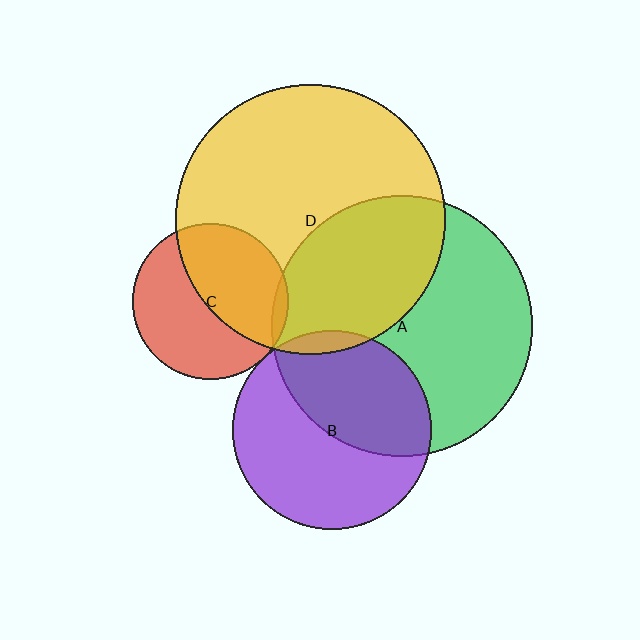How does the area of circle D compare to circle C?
Approximately 3.0 times.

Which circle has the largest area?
Circle D (yellow).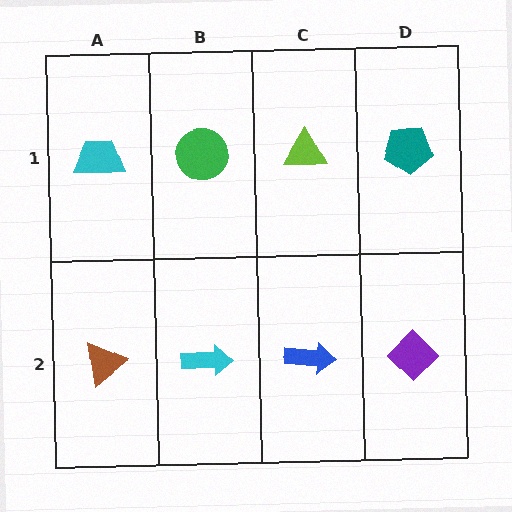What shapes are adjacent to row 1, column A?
A brown triangle (row 2, column A), a green circle (row 1, column B).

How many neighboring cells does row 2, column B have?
3.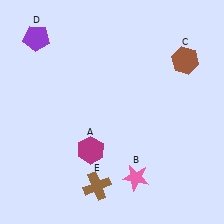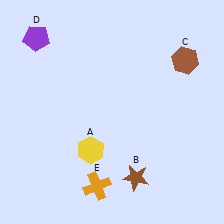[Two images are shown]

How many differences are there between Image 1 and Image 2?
There are 3 differences between the two images.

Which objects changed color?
A changed from magenta to yellow. B changed from pink to brown. E changed from brown to orange.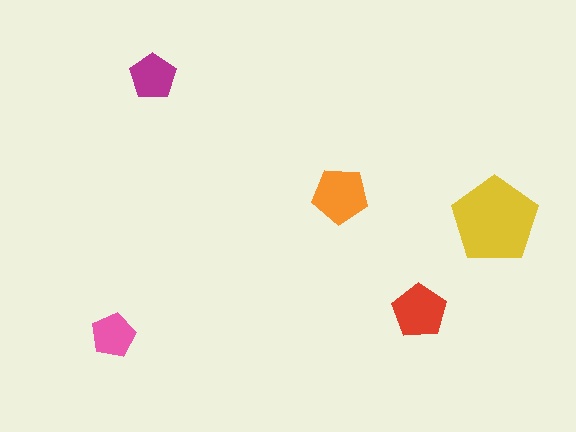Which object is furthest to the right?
The yellow pentagon is rightmost.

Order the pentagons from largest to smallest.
the yellow one, the orange one, the red one, the magenta one, the pink one.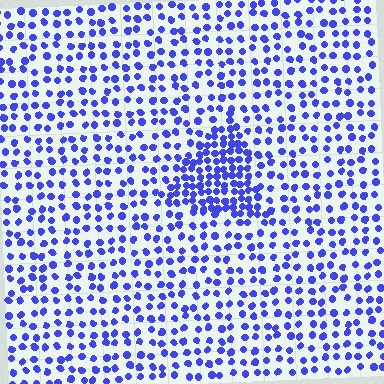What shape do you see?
I see a triangle.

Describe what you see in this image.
The image contains small blue elements arranged at two different densities. A triangle-shaped region is visible where the elements are more densely packed than the surrounding area.